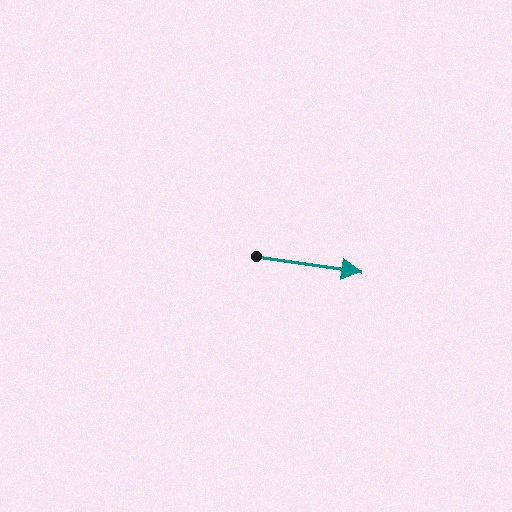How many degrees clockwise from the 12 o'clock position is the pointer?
Approximately 98 degrees.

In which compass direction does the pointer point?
East.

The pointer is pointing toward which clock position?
Roughly 3 o'clock.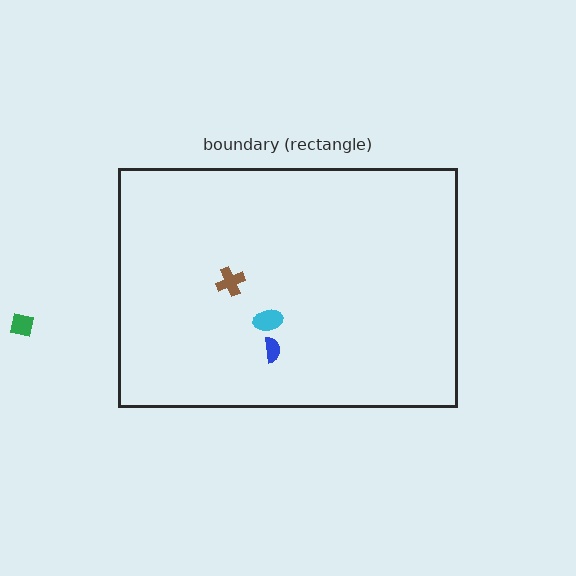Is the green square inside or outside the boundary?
Outside.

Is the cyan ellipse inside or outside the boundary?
Inside.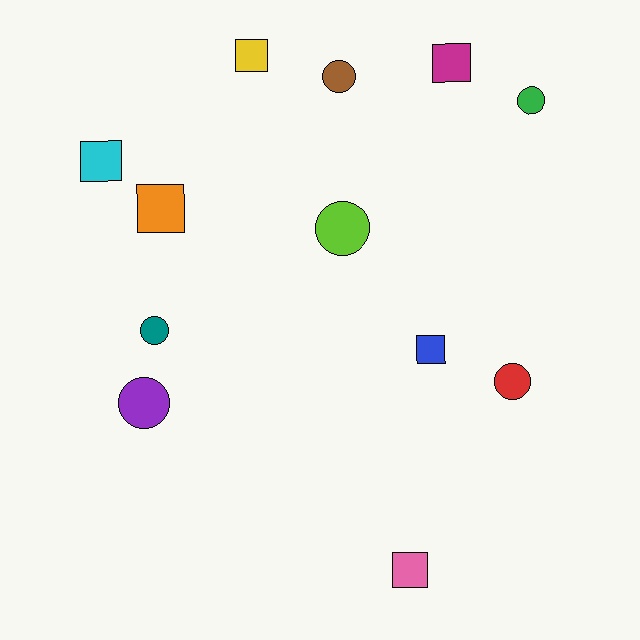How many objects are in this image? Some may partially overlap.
There are 12 objects.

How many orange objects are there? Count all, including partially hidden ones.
There is 1 orange object.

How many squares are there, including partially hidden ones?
There are 6 squares.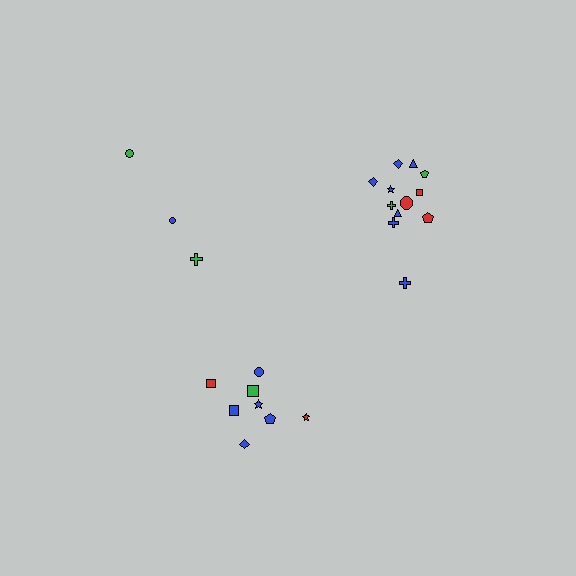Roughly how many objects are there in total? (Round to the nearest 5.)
Roughly 25 objects in total.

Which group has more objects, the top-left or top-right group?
The top-right group.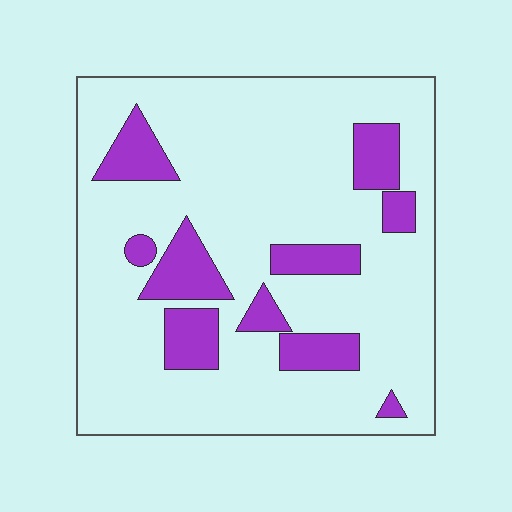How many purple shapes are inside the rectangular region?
10.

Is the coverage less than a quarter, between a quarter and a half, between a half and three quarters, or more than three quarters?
Less than a quarter.